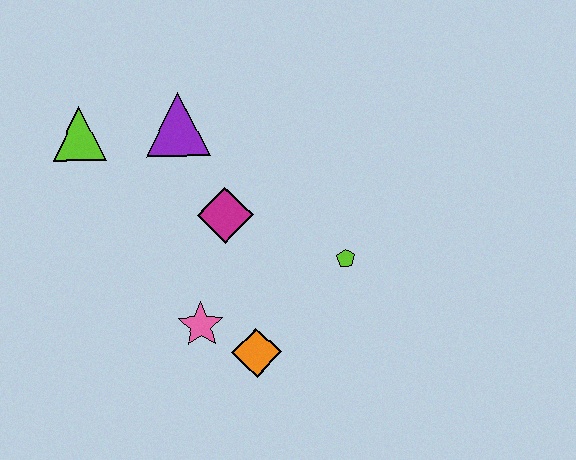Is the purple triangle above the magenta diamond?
Yes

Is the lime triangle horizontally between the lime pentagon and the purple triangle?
No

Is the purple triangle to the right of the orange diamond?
No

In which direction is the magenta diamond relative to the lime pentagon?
The magenta diamond is to the left of the lime pentagon.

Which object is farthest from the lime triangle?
The lime pentagon is farthest from the lime triangle.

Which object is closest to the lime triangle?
The purple triangle is closest to the lime triangle.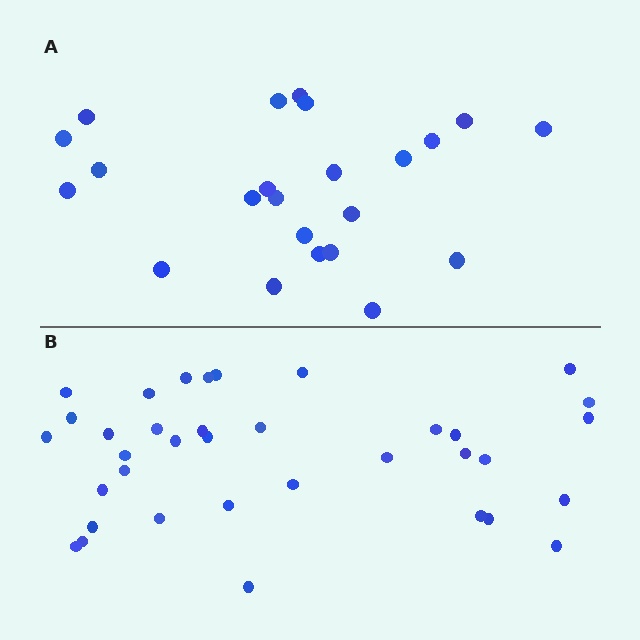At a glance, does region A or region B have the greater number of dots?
Region B (the bottom region) has more dots.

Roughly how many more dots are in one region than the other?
Region B has approximately 15 more dots than region A.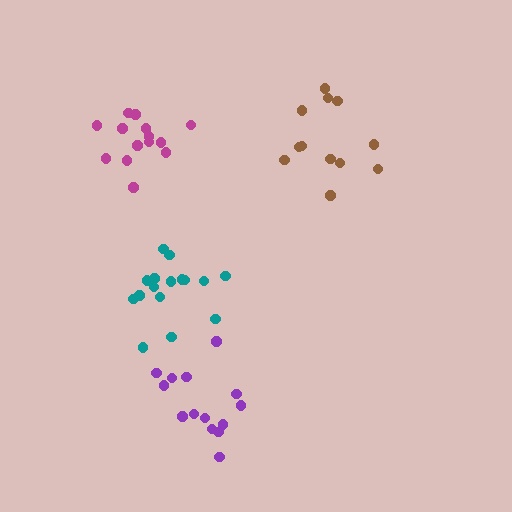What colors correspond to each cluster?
The clusters are colored: brown, purple, teal, magenta.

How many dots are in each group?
Group 1: 12 dots, Group 2: 14 dots, Group 3: 16 dots, Group 4: 14 dots (56 total).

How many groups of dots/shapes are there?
There are 4 groups.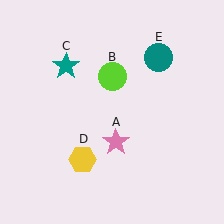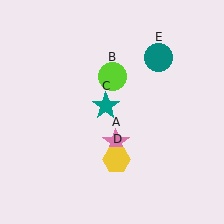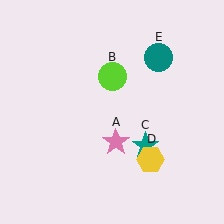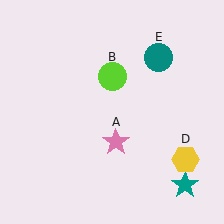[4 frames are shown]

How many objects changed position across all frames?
2 objects changed position: teal star (object C), yellow hexagon (object D).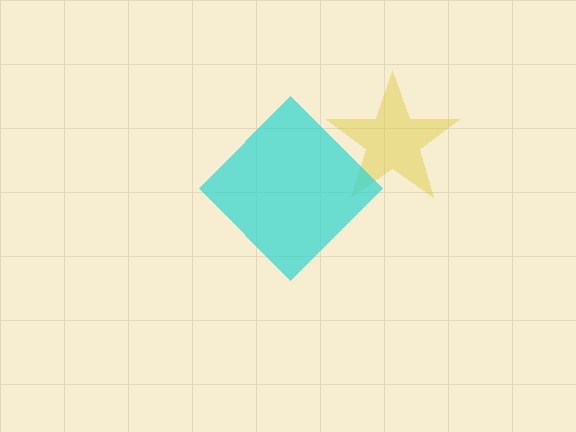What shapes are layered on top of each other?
The layered shapes are: a yellow star, a cyan diamond.